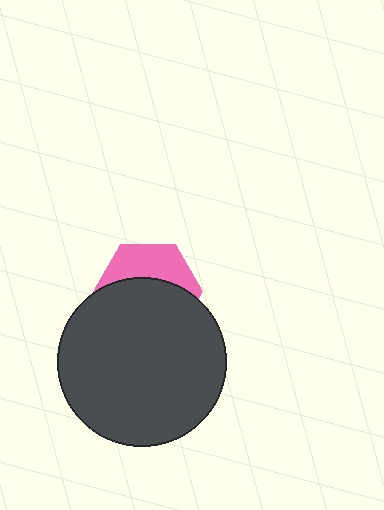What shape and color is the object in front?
The object in front is a dark gray circle.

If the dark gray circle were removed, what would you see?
You would see the complete pink hexagon.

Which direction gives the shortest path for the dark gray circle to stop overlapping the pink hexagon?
Moving down gives the shortest separation.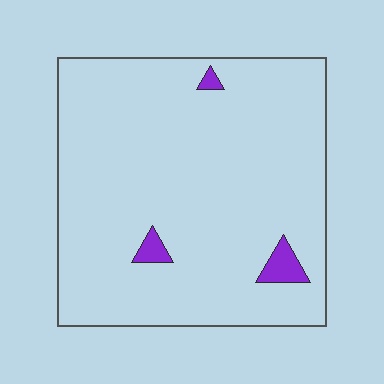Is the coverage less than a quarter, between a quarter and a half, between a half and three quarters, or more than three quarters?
Less than a quarter.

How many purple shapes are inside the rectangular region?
3.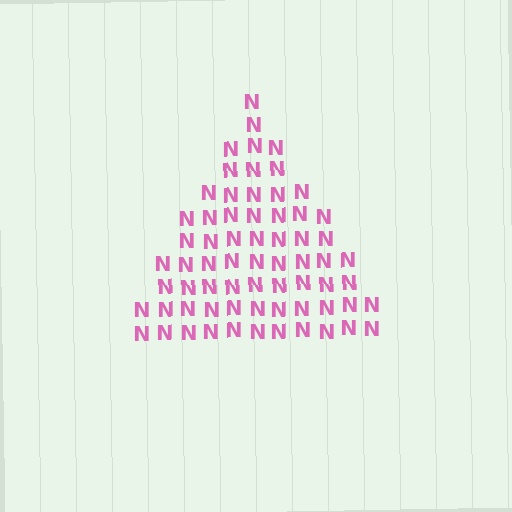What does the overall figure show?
The overall figure shows a triangle.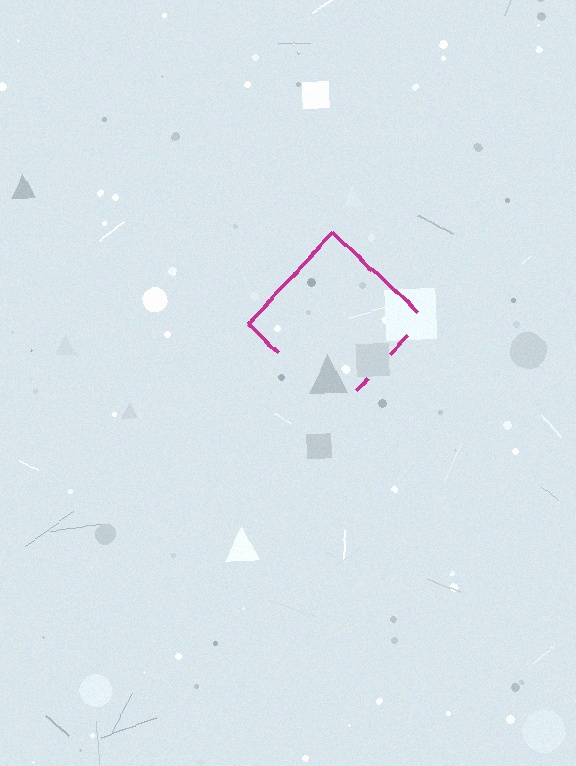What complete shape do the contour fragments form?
The contour fragments form a diamond.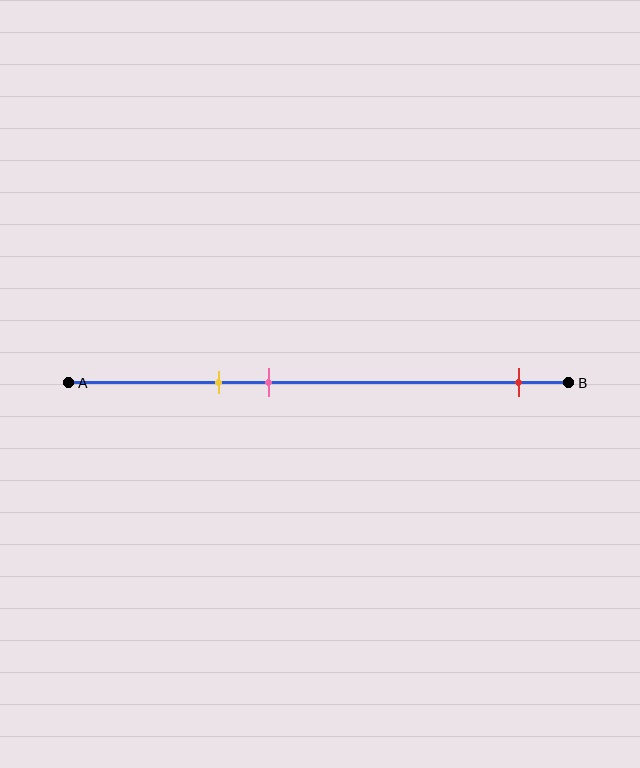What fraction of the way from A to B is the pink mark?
The pink mark is approximately 40% (0.4) of the way from A to B.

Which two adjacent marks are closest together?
The yellow and pink marks are the closest adjacent pair.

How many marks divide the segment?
There are 3 marks dividing the segment.